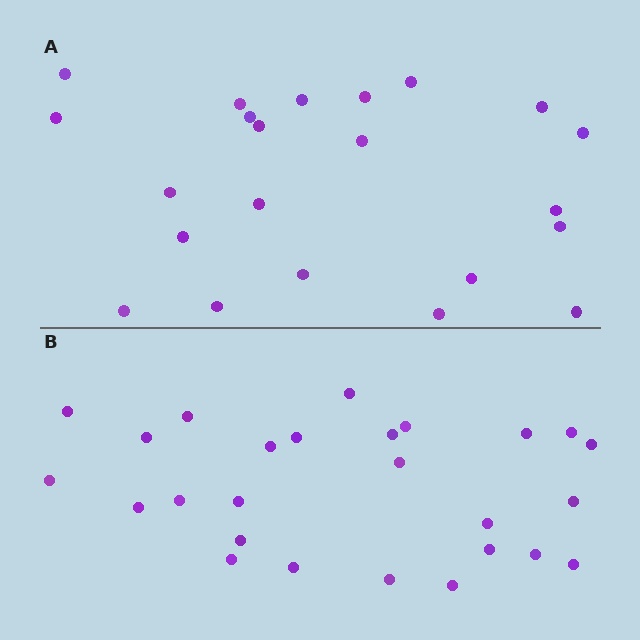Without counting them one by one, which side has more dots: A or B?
Region B (the bottom region) has more dots.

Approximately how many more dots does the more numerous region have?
Region B has about 4 more dots than region A.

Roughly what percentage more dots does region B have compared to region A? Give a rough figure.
About 20% more.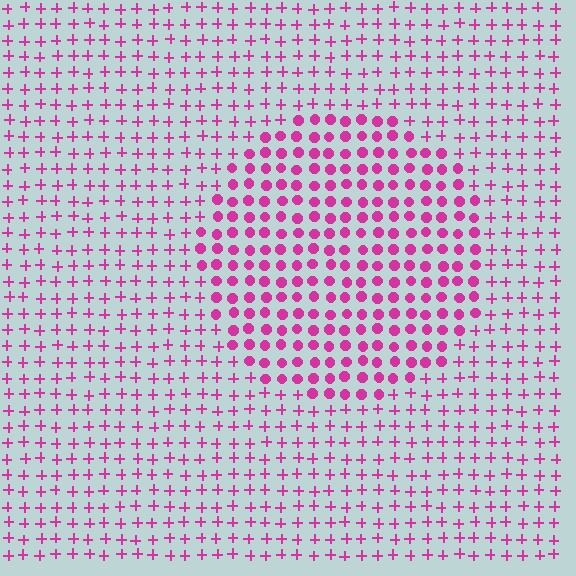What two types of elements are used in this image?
The image uses circles inside the circle region and plus signs outside it.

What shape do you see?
I see a circle.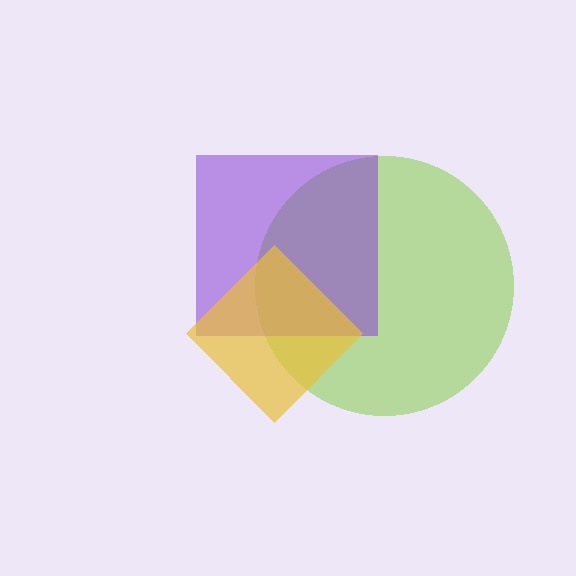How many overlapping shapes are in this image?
There are 3 overlapping shapes in the image.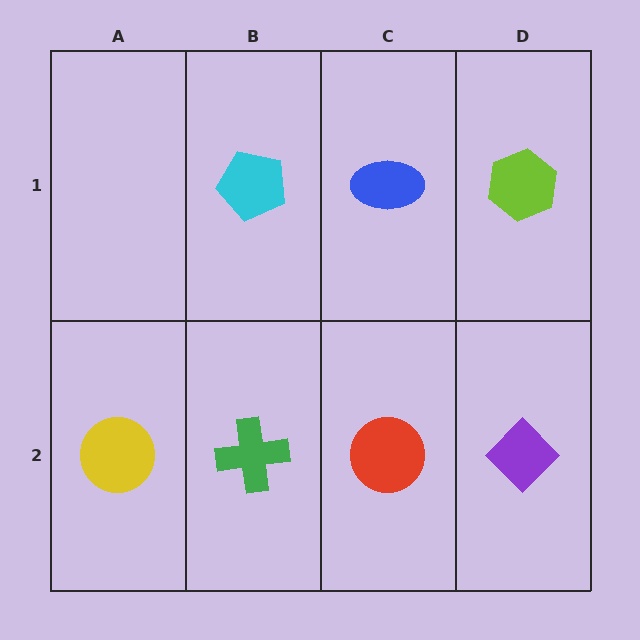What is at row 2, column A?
A yellow circle.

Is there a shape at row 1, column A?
No, that cell is empty.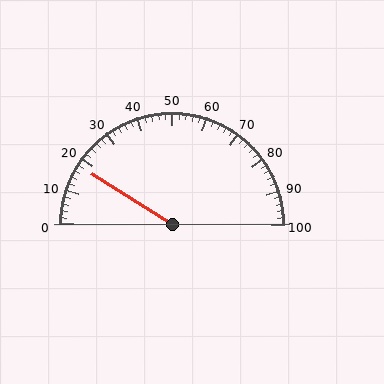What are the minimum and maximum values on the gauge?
The gauge ranges from 0 to 100.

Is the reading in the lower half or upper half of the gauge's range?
The reading is in the lower half of the range (0 to 100).